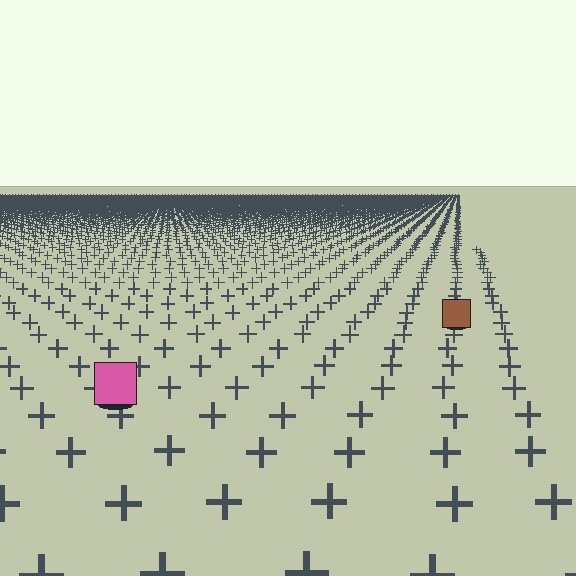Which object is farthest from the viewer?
The brown square is farthest from the viewer. It appears smaller and the ground texture around it is denser.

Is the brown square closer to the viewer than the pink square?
No. The pink square is closer — you can tell from the texture gradient: the ground texture is coarser near it.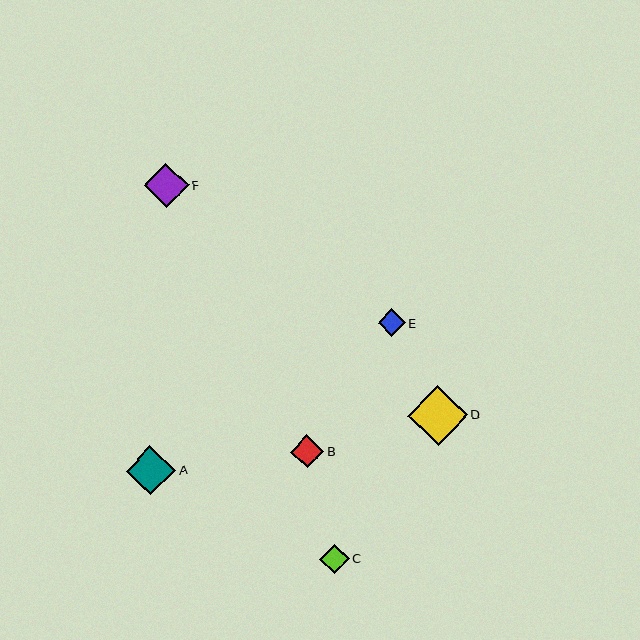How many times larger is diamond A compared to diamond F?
Diamond A is approximately 1.1 times the size of diamond F.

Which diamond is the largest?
Diamond D is the largest with a size of approximately 60 pixels.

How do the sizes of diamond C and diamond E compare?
Diamond C and diamond E are approximately the same size.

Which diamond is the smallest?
Diamond E is the smallest with a size of approximately 27 pixels.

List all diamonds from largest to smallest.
From largest to smallest: D, A, F, B, C, E.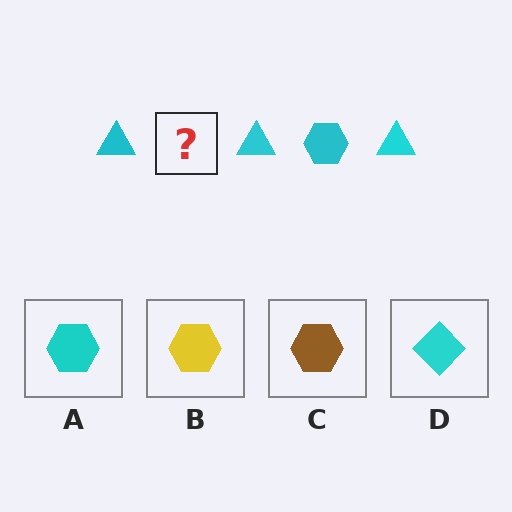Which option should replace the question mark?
Option A.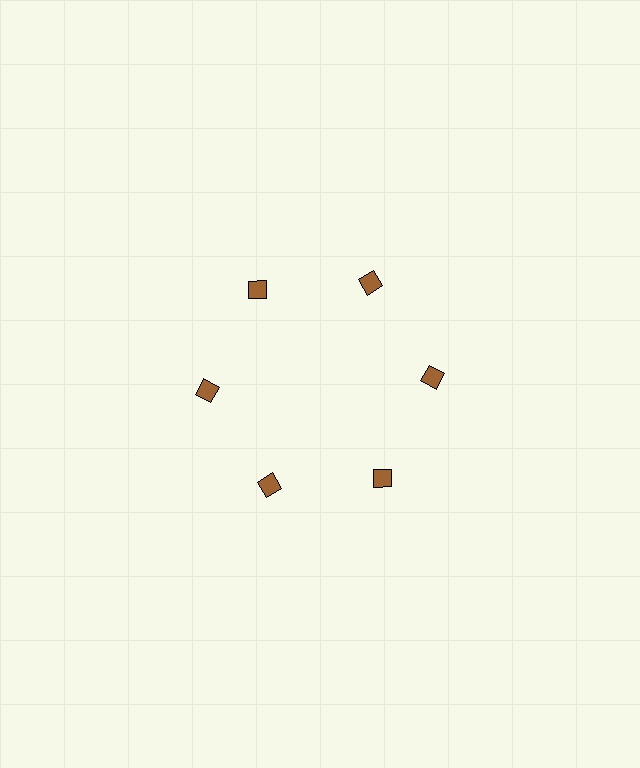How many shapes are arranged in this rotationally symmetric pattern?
There are 6 shapes, arranged in 6 groups of 1.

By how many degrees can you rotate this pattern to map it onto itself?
The pattern maps onto itself every 60 degrees of rotation.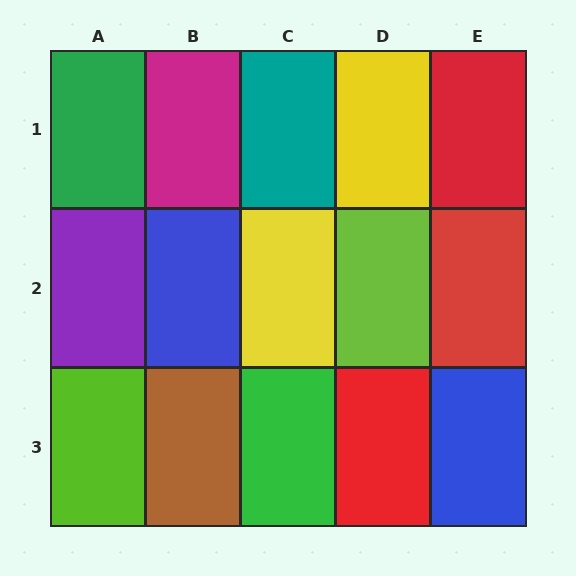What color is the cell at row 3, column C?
Green.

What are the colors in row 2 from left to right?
Purple, blue, yellow, lime, red.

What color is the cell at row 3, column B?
Brown.